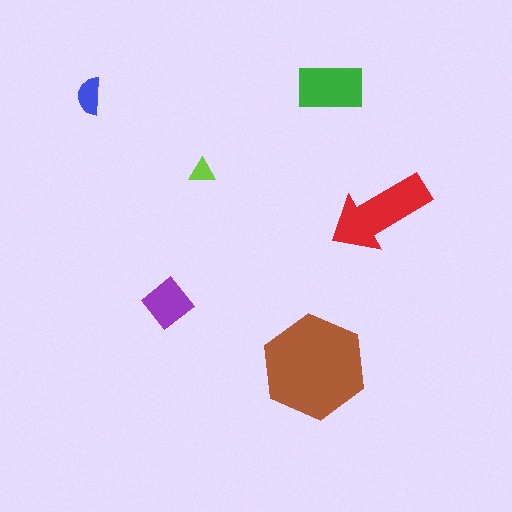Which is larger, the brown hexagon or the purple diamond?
The brown hexagon.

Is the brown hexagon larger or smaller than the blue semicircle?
Larger.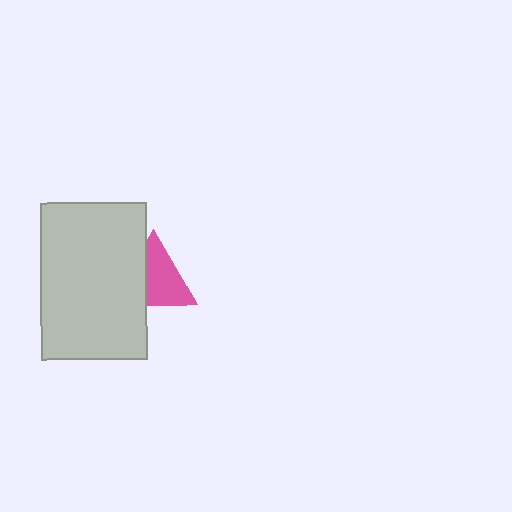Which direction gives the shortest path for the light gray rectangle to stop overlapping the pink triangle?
Moving left gives the shortest separation.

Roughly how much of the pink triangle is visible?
About half of it is visible (roughly 63%).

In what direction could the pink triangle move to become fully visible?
The pink triangle could move right. That would shift it out from behind the light gray rectangle entirely.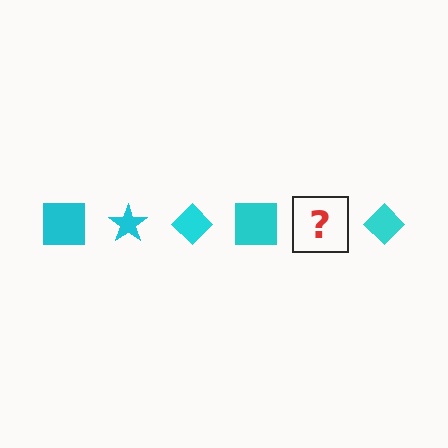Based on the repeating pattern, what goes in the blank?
The blank should be a cyan star.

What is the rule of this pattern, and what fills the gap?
The rule is that the pattern cycles through square, star, diamond shapes in cyan. The gap should be filled with a cyan star.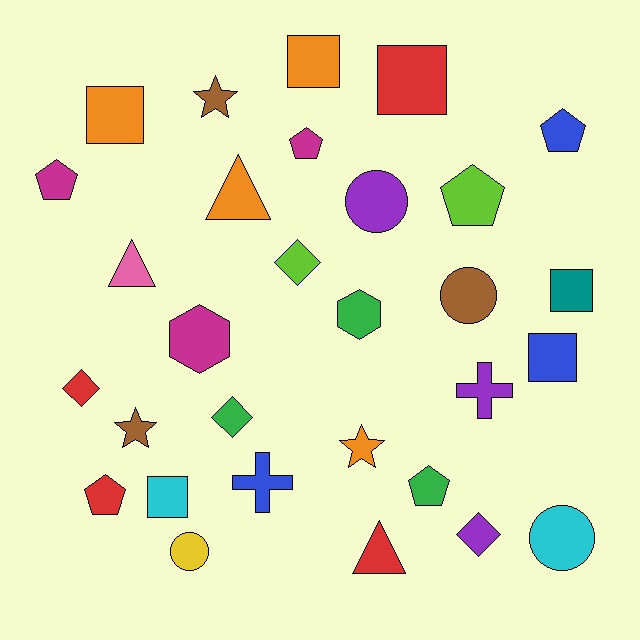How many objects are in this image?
There are 30 objects.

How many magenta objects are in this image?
There are 3 magenta objects.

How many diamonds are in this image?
There are 4 diamonds.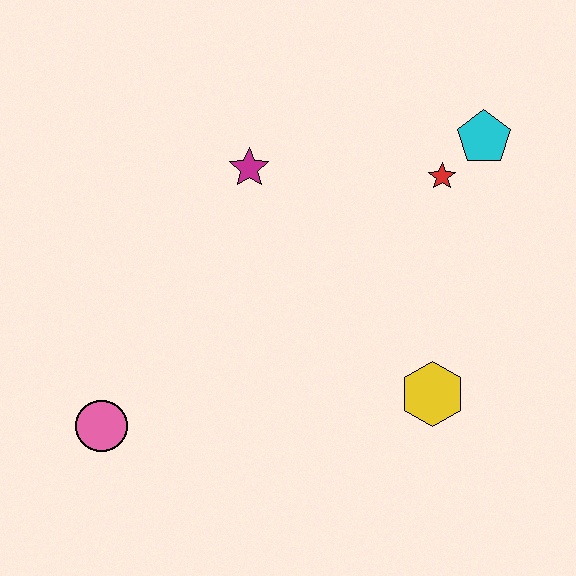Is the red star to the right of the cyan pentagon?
No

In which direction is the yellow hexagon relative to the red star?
The yellow hexagon is below the red star.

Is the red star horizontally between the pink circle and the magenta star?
No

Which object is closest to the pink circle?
The magenta star is closest to the pink circle.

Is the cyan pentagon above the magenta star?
Yes